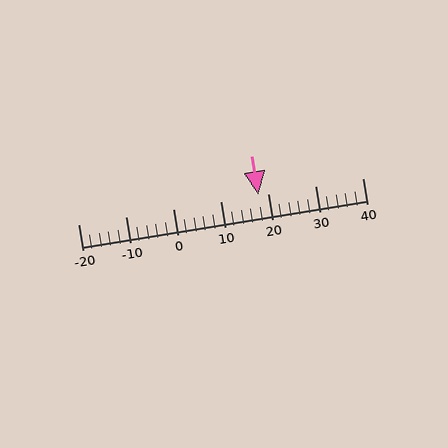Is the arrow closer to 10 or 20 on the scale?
The arrow is closer to 20.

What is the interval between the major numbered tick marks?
The major tick marks are spaced 10 units apart.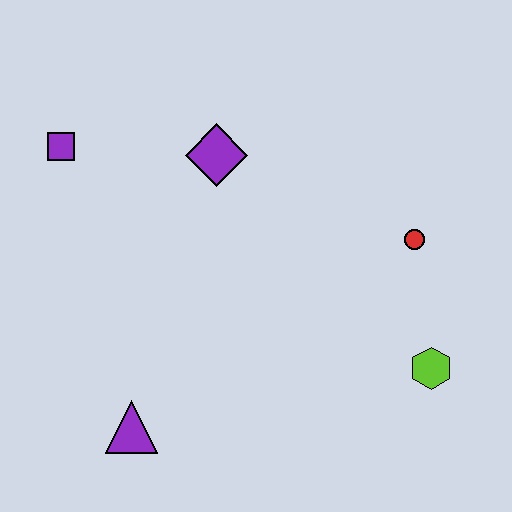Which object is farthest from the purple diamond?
The lime hexagon is farthest from the purple diamond.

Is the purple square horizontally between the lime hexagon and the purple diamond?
No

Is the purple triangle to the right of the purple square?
Yes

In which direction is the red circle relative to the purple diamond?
The red circle is to the right of the purple diamond.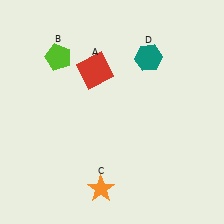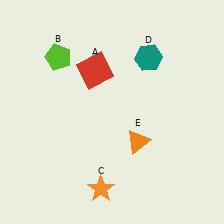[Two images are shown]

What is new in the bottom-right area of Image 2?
An orange triangle (E) was added in the bottom-right area of Image 2.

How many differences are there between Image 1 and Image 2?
There is 1 difference between the two images.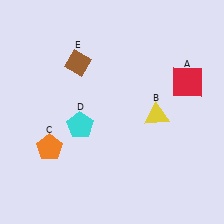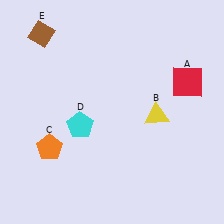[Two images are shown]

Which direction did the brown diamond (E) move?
The brown diamond (E) moved left.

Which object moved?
The brown diamond (E) moved left.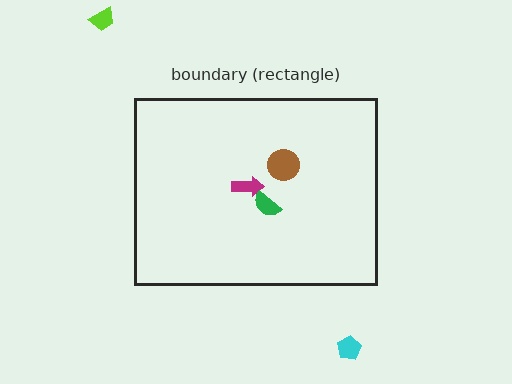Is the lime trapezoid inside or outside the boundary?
Outside.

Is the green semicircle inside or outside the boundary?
Inside.